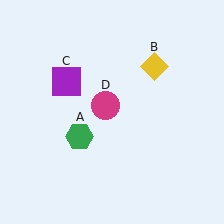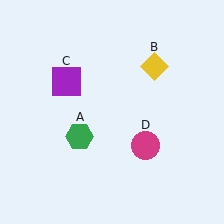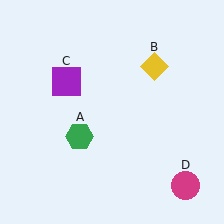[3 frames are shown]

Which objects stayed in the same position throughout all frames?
Green hexagon (object A) and yellow diamond (object B) and purple square (object C) remained stationary.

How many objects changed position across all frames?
1 object changed position: magenta circle (object D).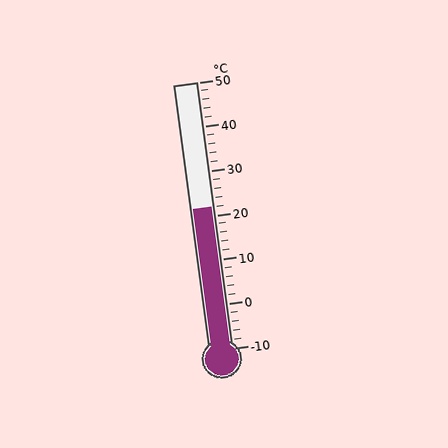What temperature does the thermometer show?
The thermometer shows approximately 22°C.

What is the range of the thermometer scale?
The thermometer scale ranges from -10°C to 50°C.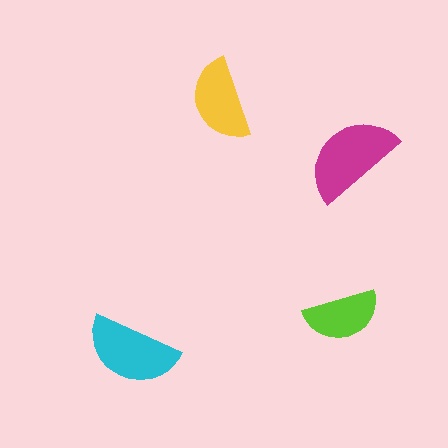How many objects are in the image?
There are 4 objects in the image.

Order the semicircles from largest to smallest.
the magenta one, the cyan one, the yellow one, the lime one.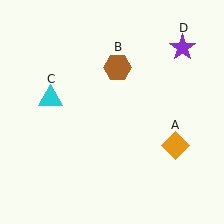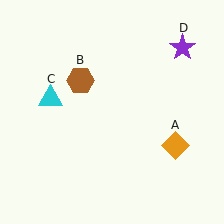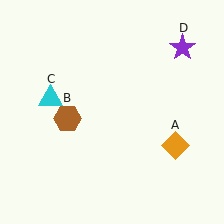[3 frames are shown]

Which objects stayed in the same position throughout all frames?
Orange diamond (object A) and cyan triangle (object C) and purple star (object D) remained stationary.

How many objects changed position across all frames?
1 object changed position: brown hexagon (object B).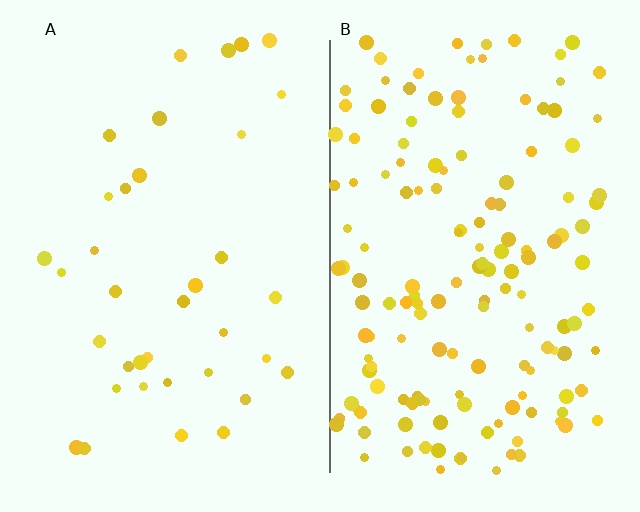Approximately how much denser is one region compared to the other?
Approximately 4.2× — region B over region A.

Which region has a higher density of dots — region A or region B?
B (the right).